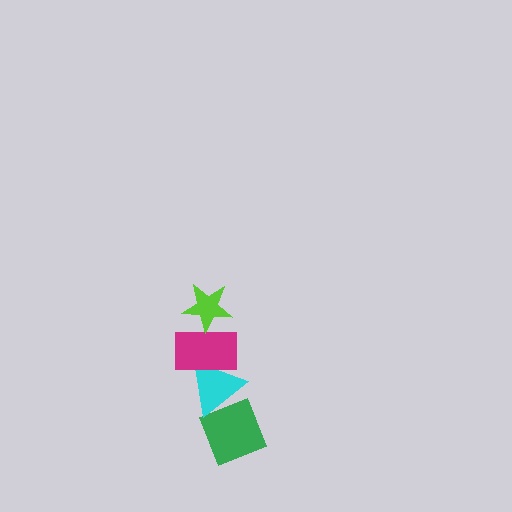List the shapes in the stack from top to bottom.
From top to bottom: the lime star, the magenta rectangle, the cyan triangle, the green diamond.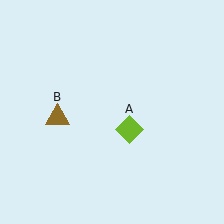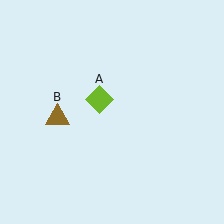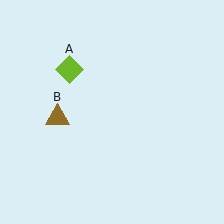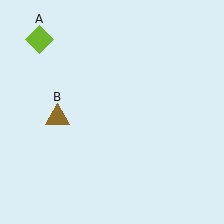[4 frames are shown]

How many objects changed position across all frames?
1 object changed position: lime diamond (object A).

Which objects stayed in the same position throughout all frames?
Brown triangle (object B) remained stationary.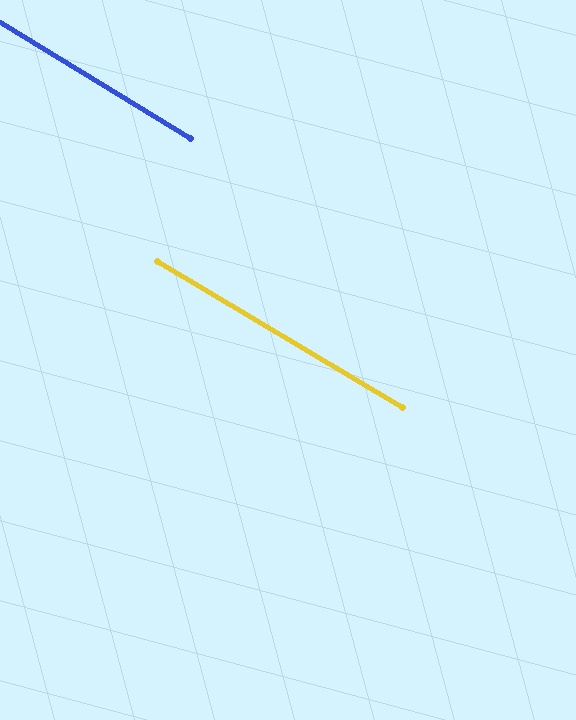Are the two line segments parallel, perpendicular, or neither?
Parallel — their directions differ by only 0.5°.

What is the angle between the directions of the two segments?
Approximately 0 degrees.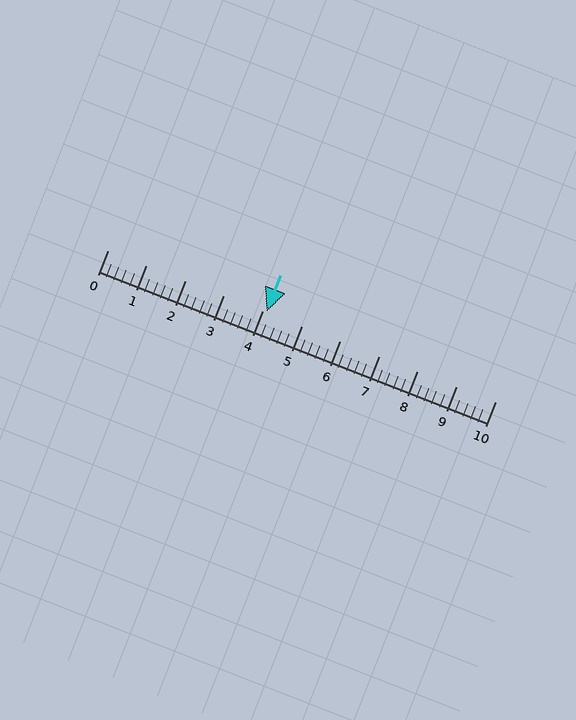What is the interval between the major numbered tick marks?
The major tick marks are spaced 1 units apart.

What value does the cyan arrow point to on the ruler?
The cyan arrow points to approximately 4.1.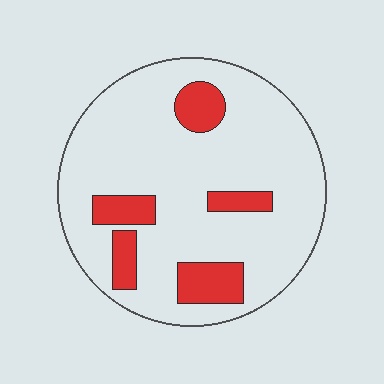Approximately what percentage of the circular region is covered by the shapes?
Approximately 15%.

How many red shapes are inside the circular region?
5.